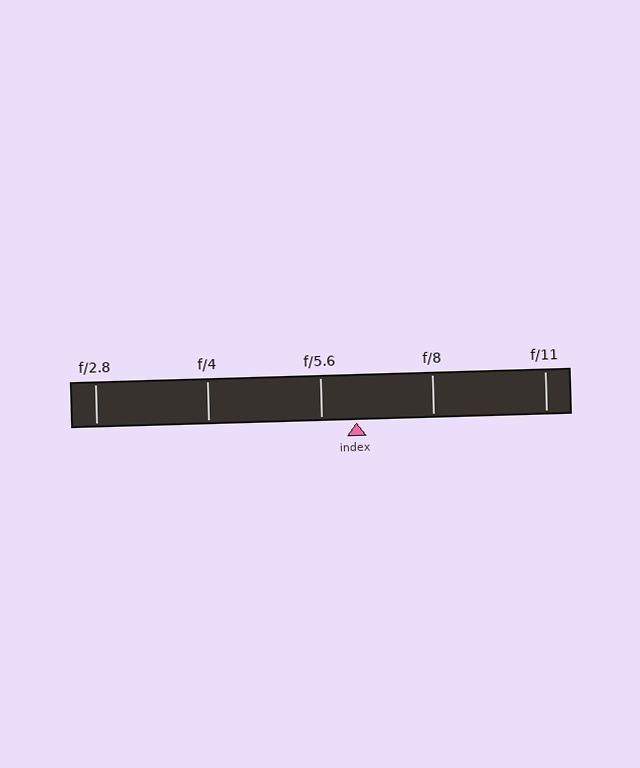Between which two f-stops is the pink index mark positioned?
The index mark is between f/5.6 and f/8.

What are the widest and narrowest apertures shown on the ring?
The widest aperture shown is f/2.8 and the narrowest is f/11.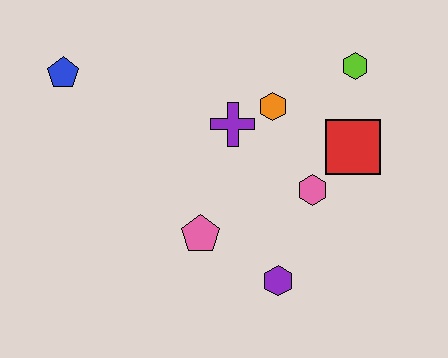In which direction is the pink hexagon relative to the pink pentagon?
The pink hexagon is to the right of the pink pentagon.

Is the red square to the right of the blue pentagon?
Yes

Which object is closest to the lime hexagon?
The red square is closest to the lime hexagon.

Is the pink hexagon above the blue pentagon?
No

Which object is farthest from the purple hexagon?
The blue pentagon is farthest from the purple hexagon.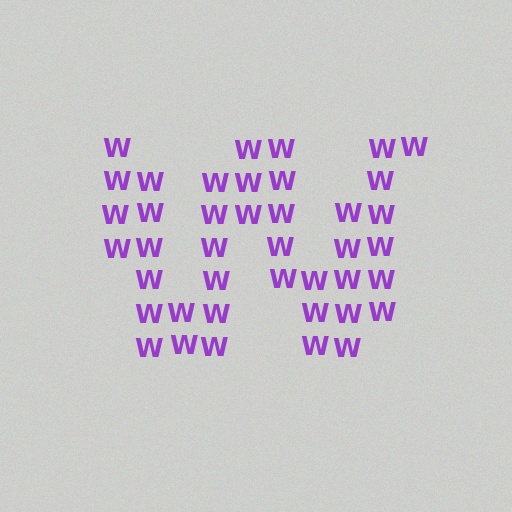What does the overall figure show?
The overall figure shows the letter W.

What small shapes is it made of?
It is made of small letter W's.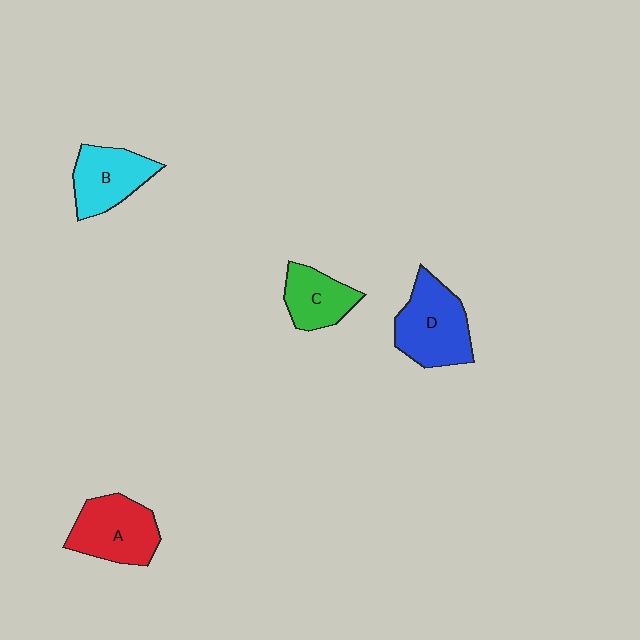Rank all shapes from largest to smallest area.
From largest to smallest: D (blue), A (red), B (cyan), C (green).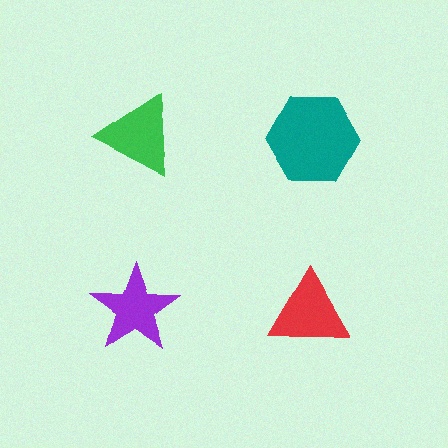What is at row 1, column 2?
A teal hexagon.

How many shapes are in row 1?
2 shapes.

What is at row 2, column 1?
A purple star.